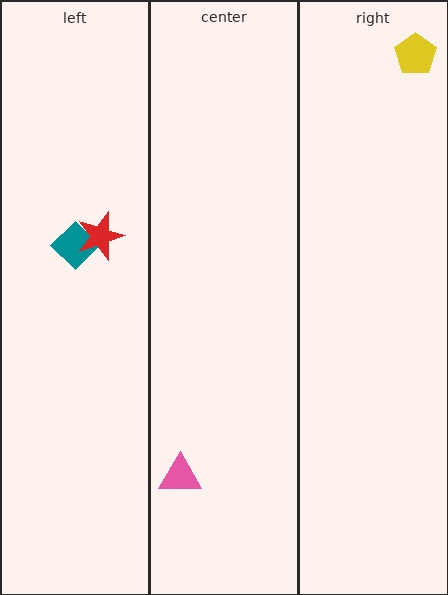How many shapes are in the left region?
2.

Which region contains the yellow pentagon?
The right region.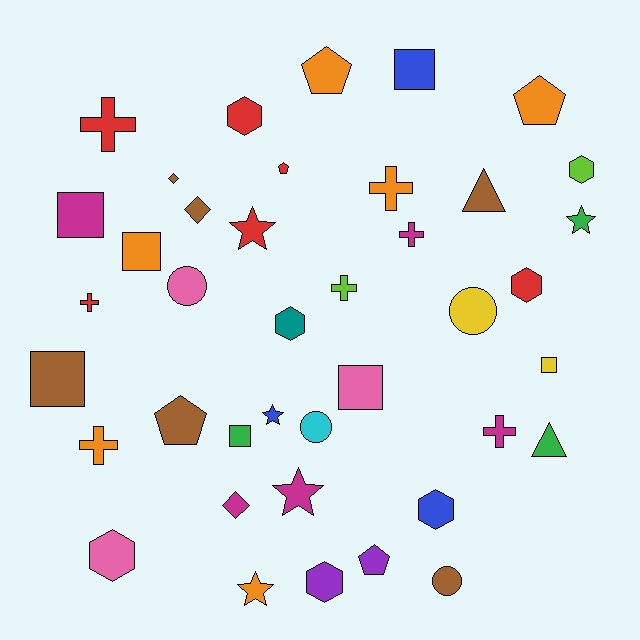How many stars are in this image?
There are 5 stars.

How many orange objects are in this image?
There are 6 orange objects.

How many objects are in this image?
There are 40 objects.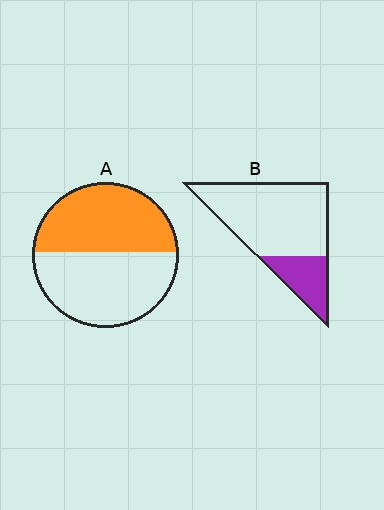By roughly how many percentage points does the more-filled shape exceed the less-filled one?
By roughly 25 percentage points (A over B).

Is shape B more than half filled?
No.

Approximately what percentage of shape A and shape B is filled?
A is approximately 45% and B is approximately 25%.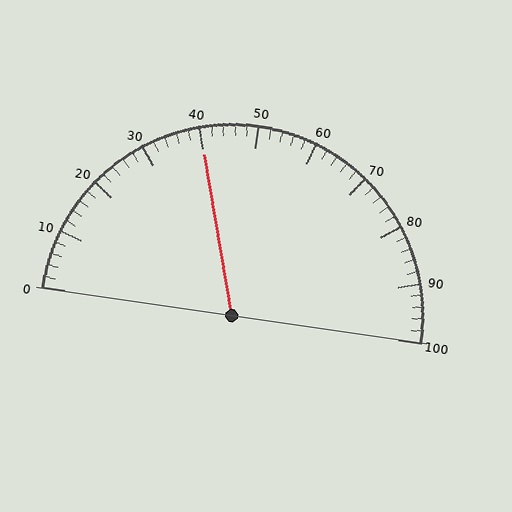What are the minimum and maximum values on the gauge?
The gauge ranges from 0 to 100.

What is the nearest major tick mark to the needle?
The nearest major tick mark is 40.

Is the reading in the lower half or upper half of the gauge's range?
The reading is in the lower half of the range (0 to 100).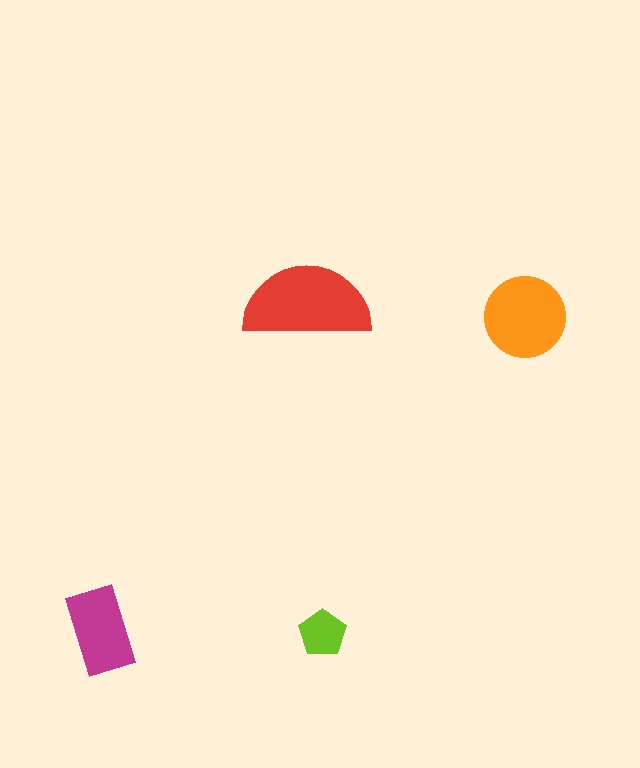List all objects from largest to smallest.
The red semicircle, the orange circle, the magenta rectangle, the lime pentagon.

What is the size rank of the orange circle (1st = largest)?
2nd.